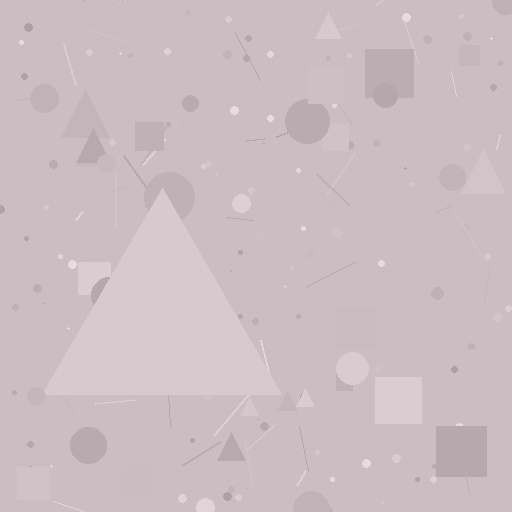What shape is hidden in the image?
A triangle is hidden in the image.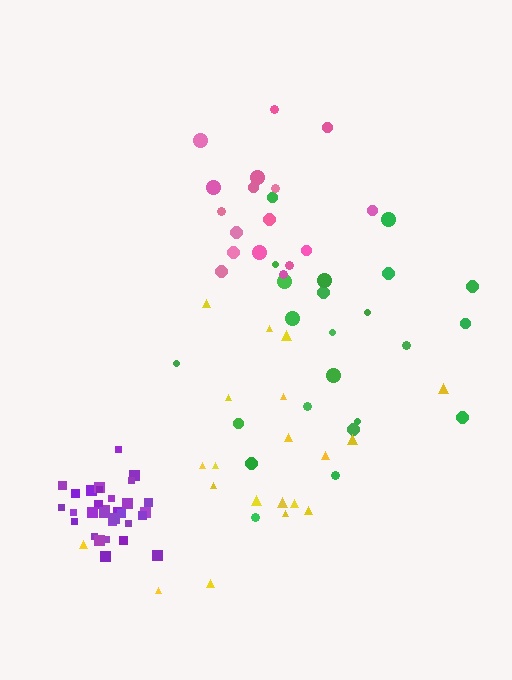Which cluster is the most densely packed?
Purple.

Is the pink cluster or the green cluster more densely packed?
Pink.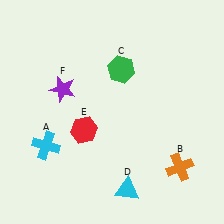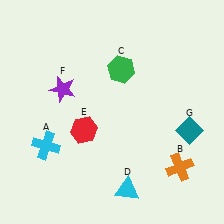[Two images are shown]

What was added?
A teal diamond (G) was added in Image 2.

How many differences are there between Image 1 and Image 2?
There is 1 difference between the two images.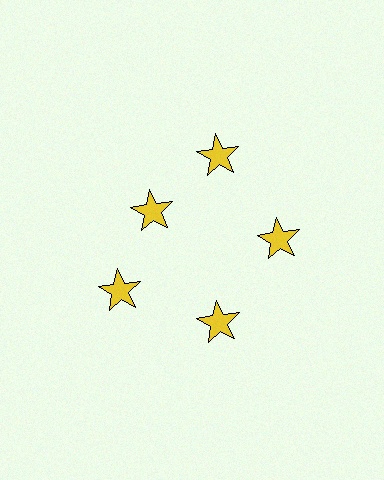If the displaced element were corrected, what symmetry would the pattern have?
It would have 5-fold rotational symmetry — the pattern would map onto itself every 72 degrees.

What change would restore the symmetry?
The symmetry would be restored by moving it outward, back onto the ring so that all 5 stars sit at equal angles and equal distance from the center.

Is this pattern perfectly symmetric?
No. The 5 yellow stars are arranged in a ring, but one element near the 10 o'clock position is pulled inward toward the center, breaking the 5-fold rotational symmetry.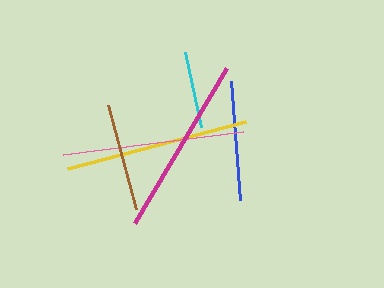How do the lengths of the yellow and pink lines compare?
The yellow and pink lines are approximately the same length.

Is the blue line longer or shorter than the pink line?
The pink line is longer than the blue line.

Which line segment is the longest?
The yellow line is the longest at approximately 184 pixels.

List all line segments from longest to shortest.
From longest to shortest: yellow, pink, magenta, blue, brown, cyan.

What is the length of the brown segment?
The brown segment is approximately 108 pixels long.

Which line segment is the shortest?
The cyan line is the shortest at approximately 77 pixels.